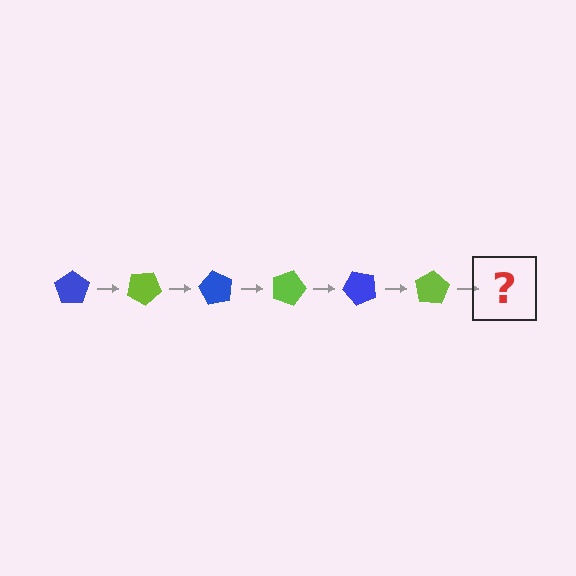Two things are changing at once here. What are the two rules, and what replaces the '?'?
The two rules are that it rotates 30 degrees each step and the color cycles through blue and lime. The '?' should be a blue pentagon, rotated 180 degrees from the start.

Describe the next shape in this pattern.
It should be a blue pentagon, rotated 180 degrees from the start.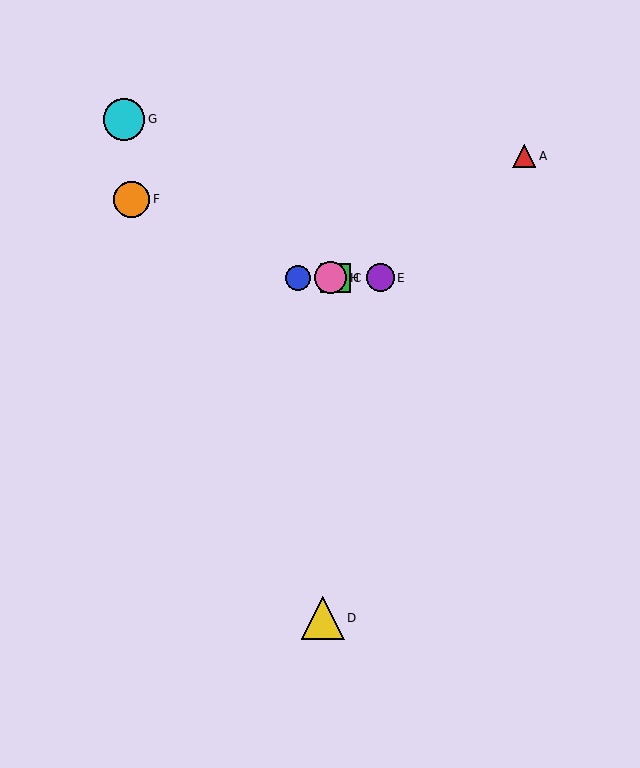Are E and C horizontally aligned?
Yes, both are at y≈278.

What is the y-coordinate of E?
Object E is at y≈278.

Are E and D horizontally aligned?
No, E is at y≈278 and D is at y≈618.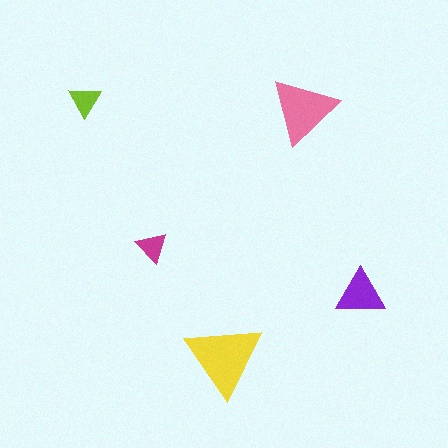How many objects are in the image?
There are 5 objects in the image.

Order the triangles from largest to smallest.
the yellow one, the pink one, the purple one, the lime one, the magenta one.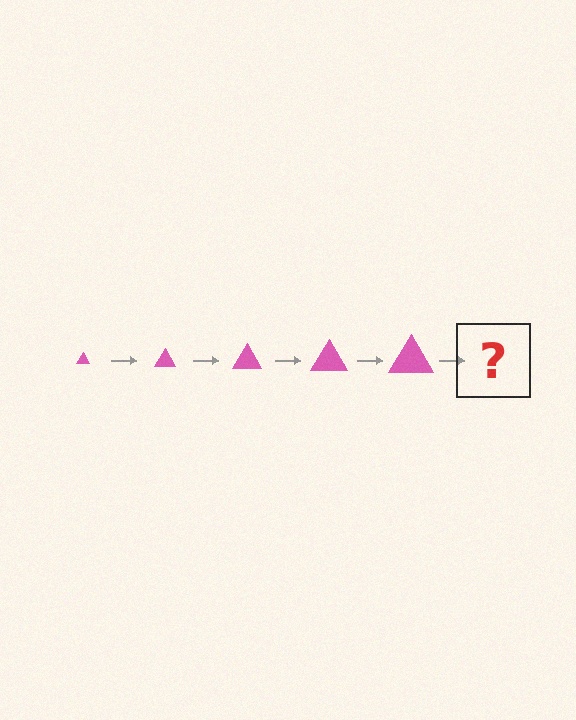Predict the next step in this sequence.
The next step is a pink triangle, larger than the previous one.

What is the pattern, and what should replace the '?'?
The pattern is that the triangle gets progressively larger each step. The '?' should be a pink triangle, larger than the previous one.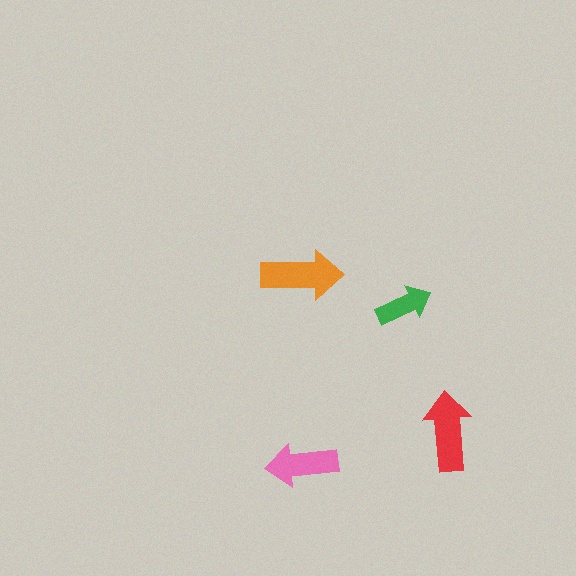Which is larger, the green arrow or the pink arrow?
The pink one.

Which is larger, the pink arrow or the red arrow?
The red one.